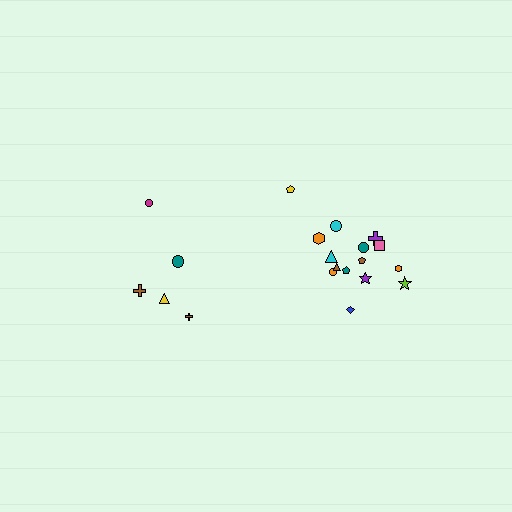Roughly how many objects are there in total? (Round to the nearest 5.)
Roughly 20 objects in total.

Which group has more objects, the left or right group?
The right group.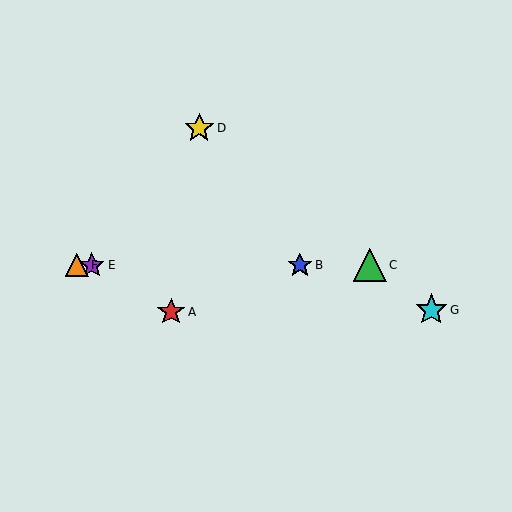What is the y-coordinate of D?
Object D is at y≈128.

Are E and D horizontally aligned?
No, E is at y≈265 and D is at y≈128.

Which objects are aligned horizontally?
Objects B, C, E, F are aligned horizontally.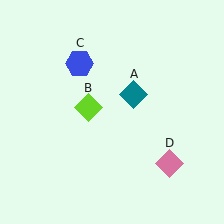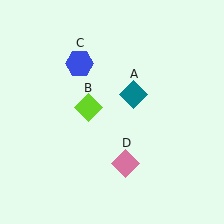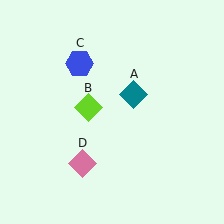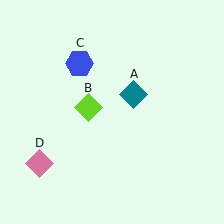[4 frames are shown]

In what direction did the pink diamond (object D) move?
The pink diamond (object D) moved left.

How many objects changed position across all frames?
1 object changed position: pink diamond (object D).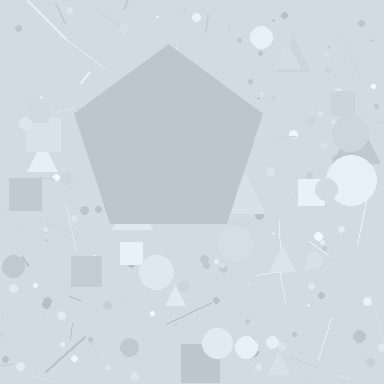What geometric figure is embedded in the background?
A pentagon is embedded in the background.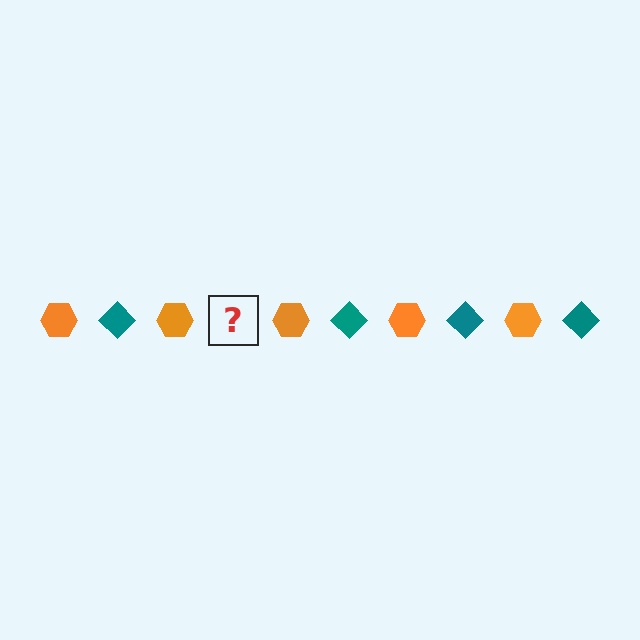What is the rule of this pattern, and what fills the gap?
The rule is that the pattern alternates between orange hexagon and teal diamond. The gap should be filled with a teal diamond.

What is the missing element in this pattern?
The missing element is a teal diamond.